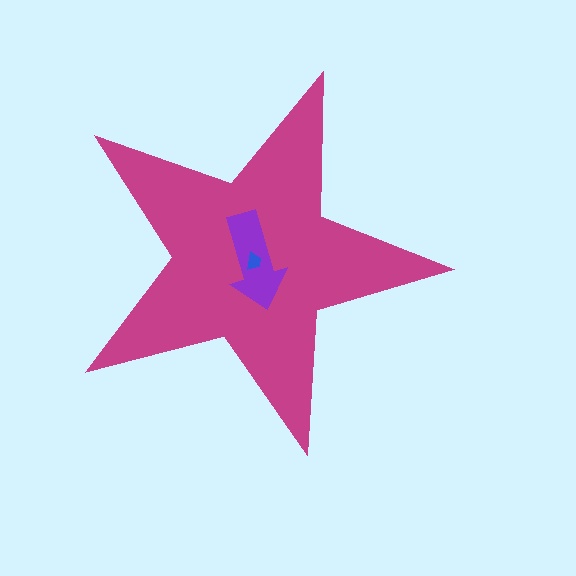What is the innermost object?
The blue trapezoid.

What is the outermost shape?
The magenta star.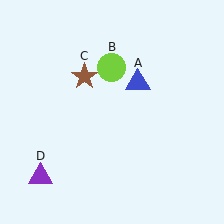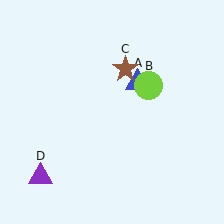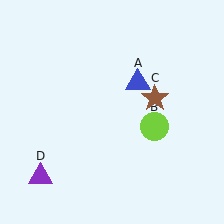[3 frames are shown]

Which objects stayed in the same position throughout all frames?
Blue triangle (object A) and purple triangle (object D) remained stationary.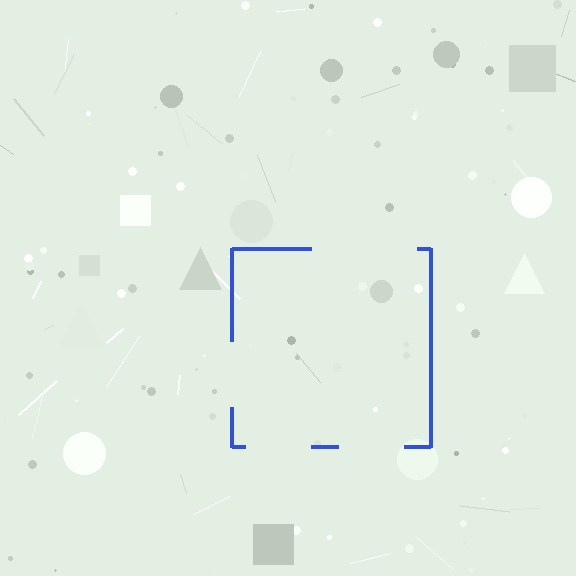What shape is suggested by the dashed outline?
The dashed outline suggests a square.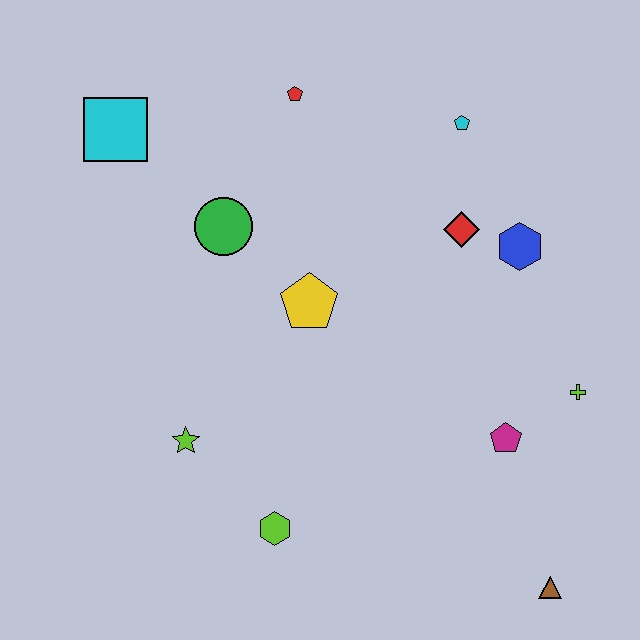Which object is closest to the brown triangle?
The magenta pentagon is closest to the brown triangle.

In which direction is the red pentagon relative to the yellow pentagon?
The red pentagon is above the yellow pentagon.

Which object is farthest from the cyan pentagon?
The brown triangle is farthest from the cyan pentagon.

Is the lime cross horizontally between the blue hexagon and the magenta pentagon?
No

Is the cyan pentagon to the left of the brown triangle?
Yes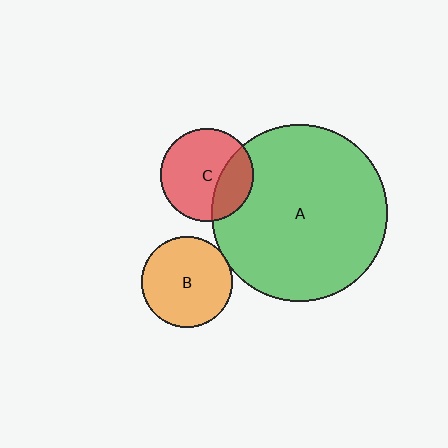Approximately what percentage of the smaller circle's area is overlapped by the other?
Approximately 5%.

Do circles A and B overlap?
Yes.